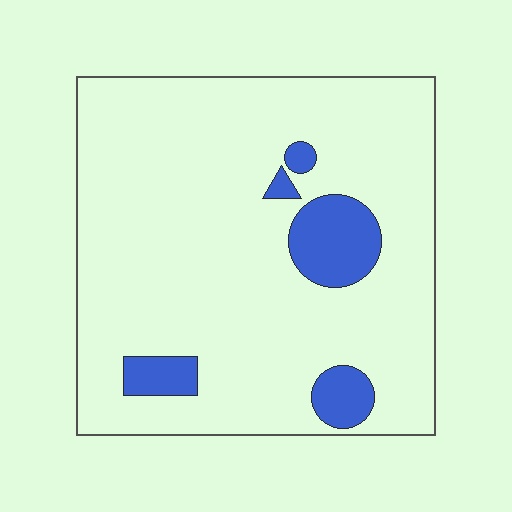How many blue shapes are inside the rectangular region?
5.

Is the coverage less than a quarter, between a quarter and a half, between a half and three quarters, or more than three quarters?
Less than a quarter.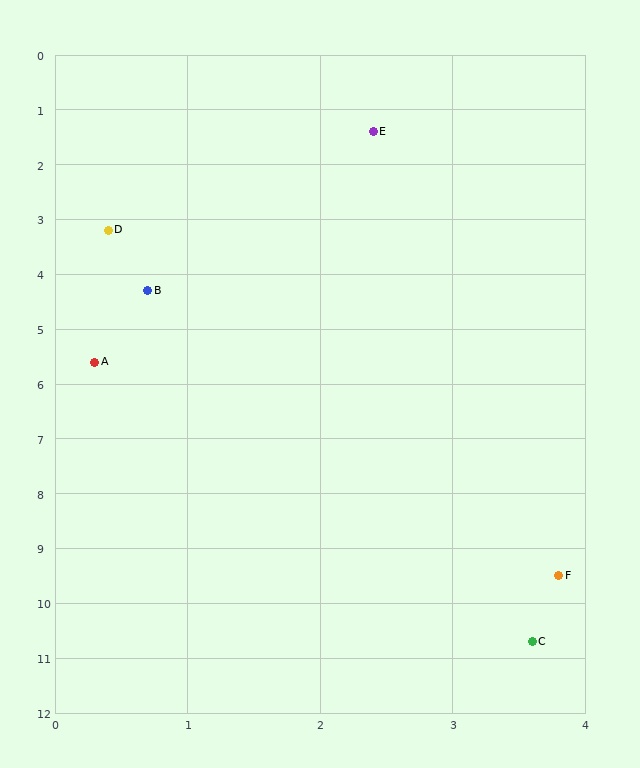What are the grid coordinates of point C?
Point C is at approximately (3.6, 10.7).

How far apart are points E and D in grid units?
Points E and D are about 2.7 grid units apart.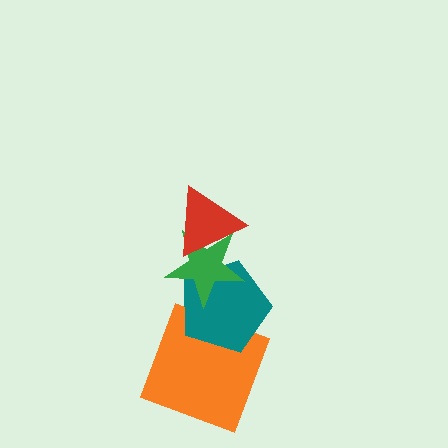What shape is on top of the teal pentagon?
The green star is on top of the teal pentagon.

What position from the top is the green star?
The green star is 2nd from the top.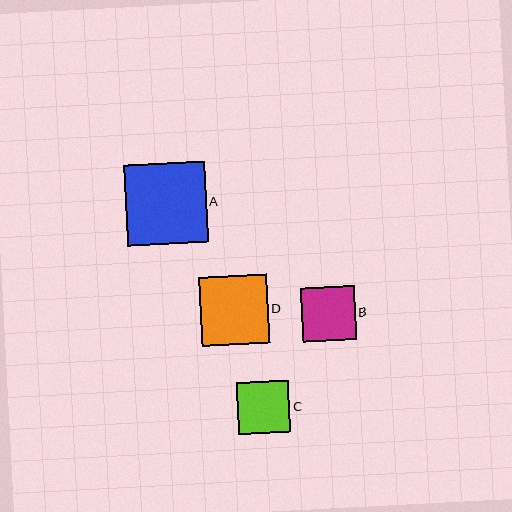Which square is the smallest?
Square C is the smallest with a size of approximately 52 pixels.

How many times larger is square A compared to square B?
Square A is approximately 1.5 times the size of square B.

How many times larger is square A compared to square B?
Square A is approximately 1.5 times the size of square B.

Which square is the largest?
Square A is the largest with a size of approximately 81 pixels.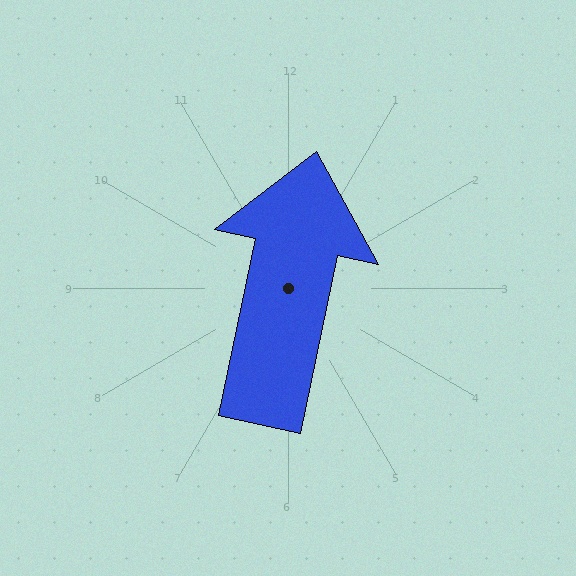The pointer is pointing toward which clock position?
Roughly 12 o'clock.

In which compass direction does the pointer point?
North.